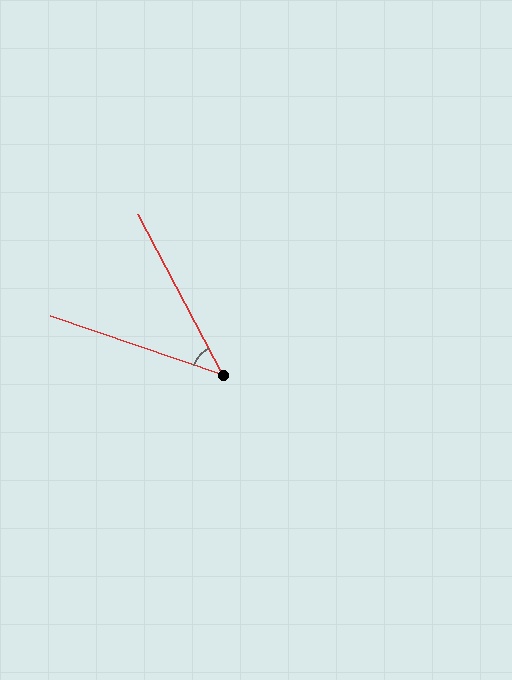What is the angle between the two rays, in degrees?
Approximately 43 degrees.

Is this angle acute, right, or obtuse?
It is acute.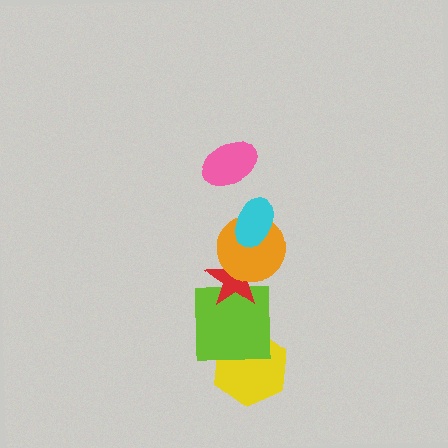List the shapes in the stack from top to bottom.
From top to bottom: the pink ellipse, the cyan ellipse, the orange circle, the red star, the lime square, the yellow hexagon.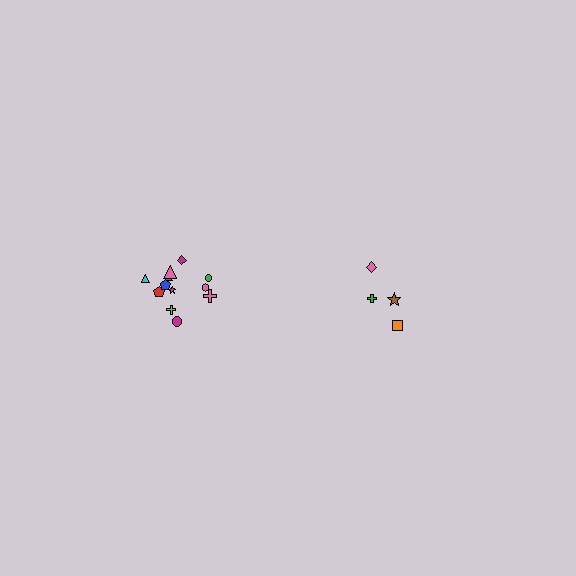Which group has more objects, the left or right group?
The left group.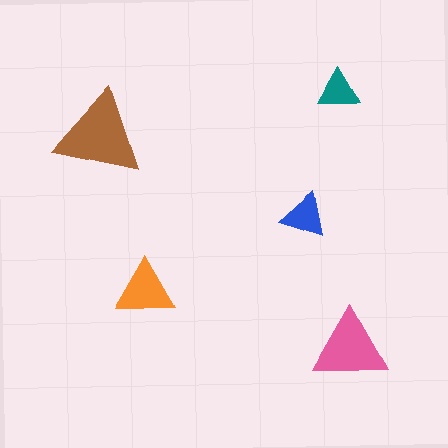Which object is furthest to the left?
The brown triangle is leftmost.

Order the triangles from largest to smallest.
the brown one, the pink one, the orange one, the blue one, the teal one.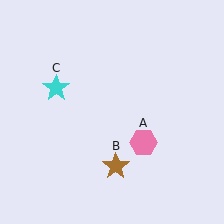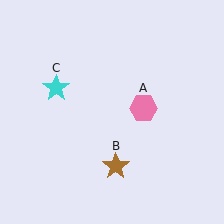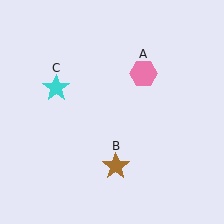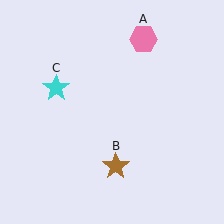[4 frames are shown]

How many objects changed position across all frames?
1 object changed position: pink hexagon (object A).